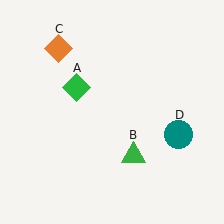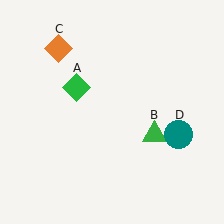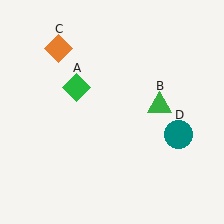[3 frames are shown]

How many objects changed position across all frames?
1 object changed position: green triangle (object B).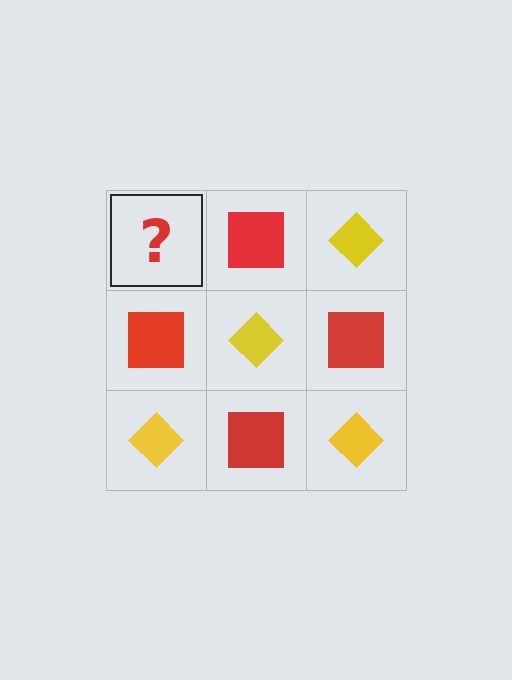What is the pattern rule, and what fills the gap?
The rule is that it alternates yellow diamond and red square in a checkerboard pattern. The gap should be filled with a yellow diamond.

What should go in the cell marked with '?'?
The missing cell should contain a yellow diamond.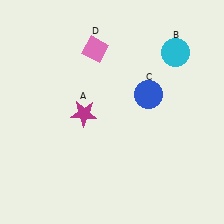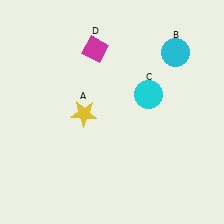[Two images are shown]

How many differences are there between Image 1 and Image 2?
There are 3 differences between the two images.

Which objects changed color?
A changed from magenta to yellow. C changed from blue to cyan. D changed from pink to magenta.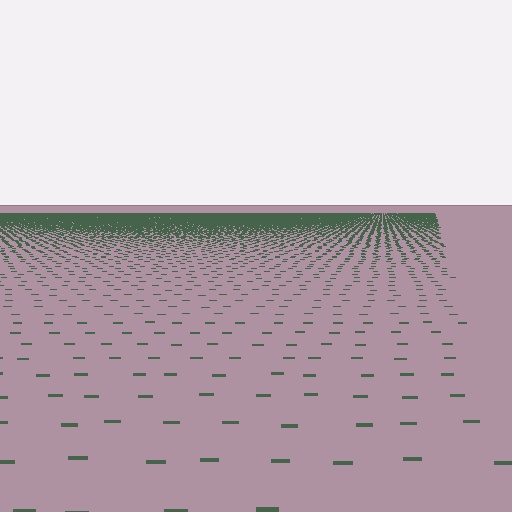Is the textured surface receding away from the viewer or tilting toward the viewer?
The surface is receding away from the viewer. Texture elements get smaller and denser toward the top.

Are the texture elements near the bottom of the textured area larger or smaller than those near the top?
Larger. Near the bottom, elements are closer to the viewer and appear at a bigger on-screen size.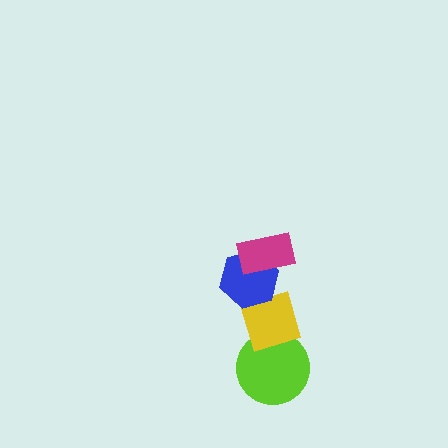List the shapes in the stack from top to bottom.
From top to bottom: the magenta rectangle, the blue hexagon, the yellow diamond, the lime circle.